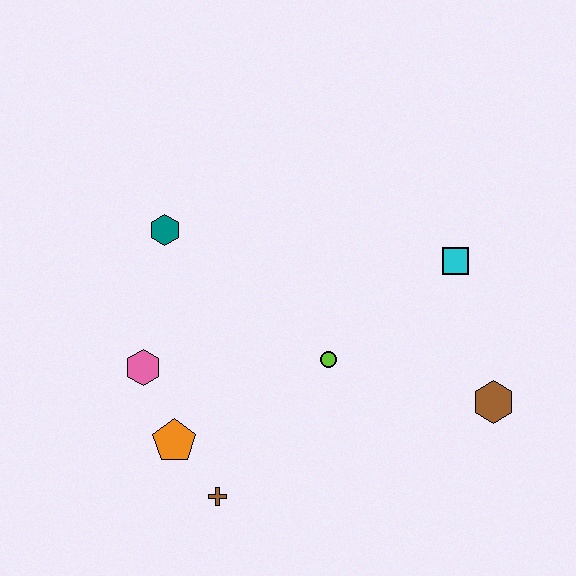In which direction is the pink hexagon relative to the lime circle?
The pink hexagon is to the left of the lime circle.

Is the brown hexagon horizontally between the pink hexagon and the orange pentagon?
No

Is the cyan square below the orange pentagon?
No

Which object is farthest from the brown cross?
The cyan square is farthest from the brown cross.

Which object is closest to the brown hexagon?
The cyan square is closest to the brown hexagon.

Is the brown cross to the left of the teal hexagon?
No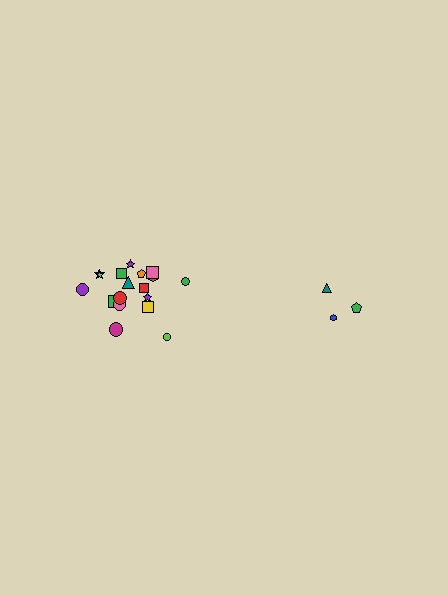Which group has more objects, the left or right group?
The left group.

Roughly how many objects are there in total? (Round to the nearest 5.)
Roughly 20 objects in total.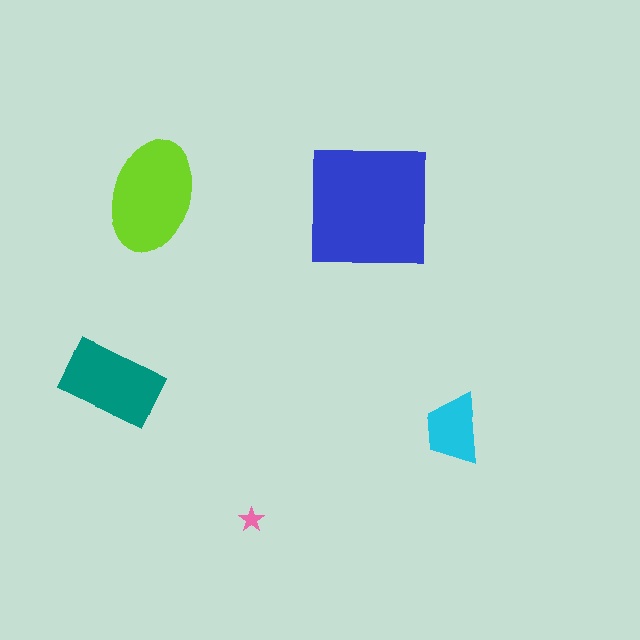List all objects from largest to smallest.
The blue square, the lime ellipse, the teal rectangle, the cyan trapezoid, the pink star.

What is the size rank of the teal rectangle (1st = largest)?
3rd.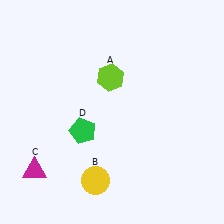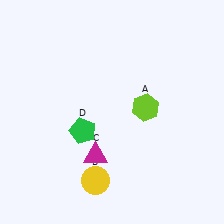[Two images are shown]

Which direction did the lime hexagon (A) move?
The lime hexagon (A) moved right.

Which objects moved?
The objects that moved are: the lime hexagon (A), the magenta triangle (C).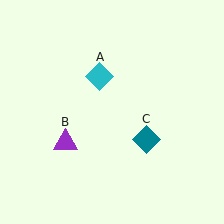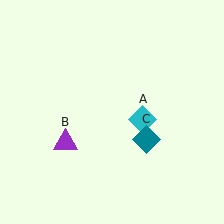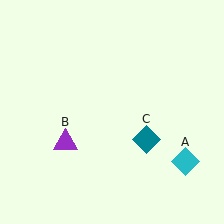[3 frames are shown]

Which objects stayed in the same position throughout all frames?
Purple triangle (object B) and teal diamond (object C) remained stationary.